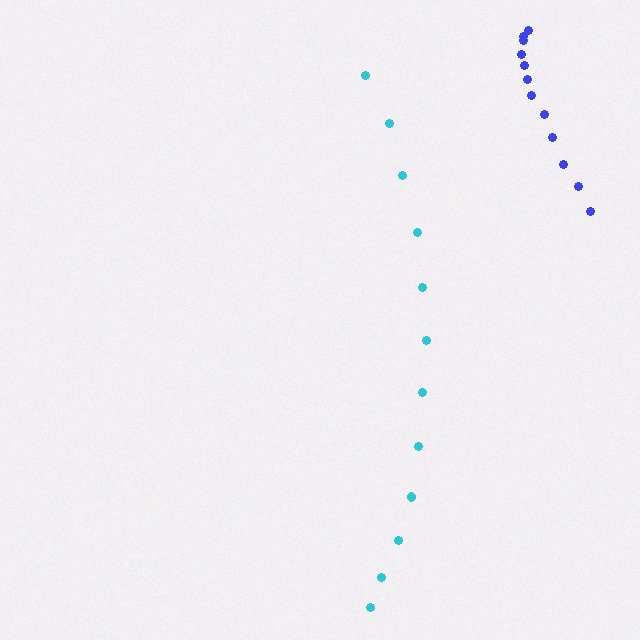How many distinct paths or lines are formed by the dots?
There are 2 distinct paths.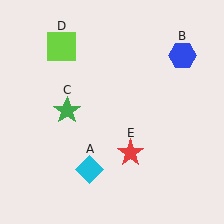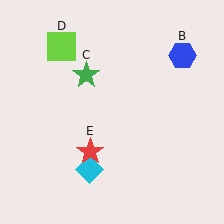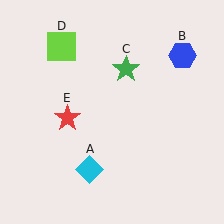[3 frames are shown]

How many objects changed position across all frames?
2 objects changed position: green star (object C), red star (object E).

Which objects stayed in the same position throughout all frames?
Cyan diamond (object A) and blue hexagon (object B) and lime square (object D) remained stationary.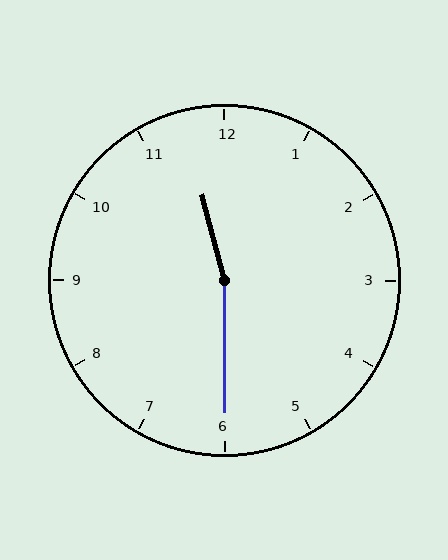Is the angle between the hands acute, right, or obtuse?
It is obtuse.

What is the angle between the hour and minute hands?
Approximately 165 degrees.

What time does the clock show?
11:30.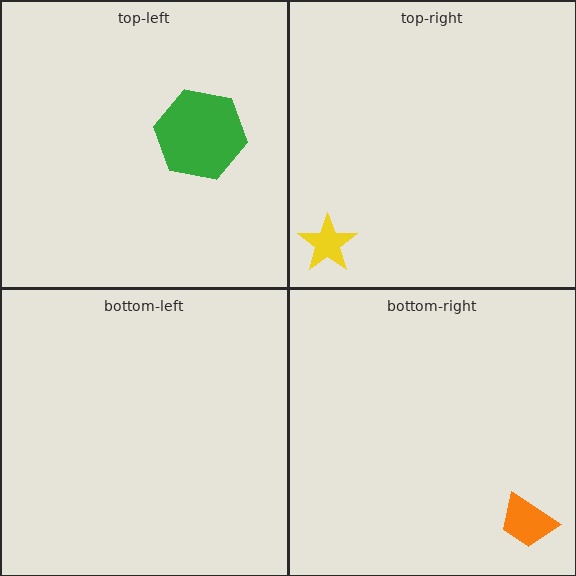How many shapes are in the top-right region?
1.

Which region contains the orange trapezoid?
The bottom-right region.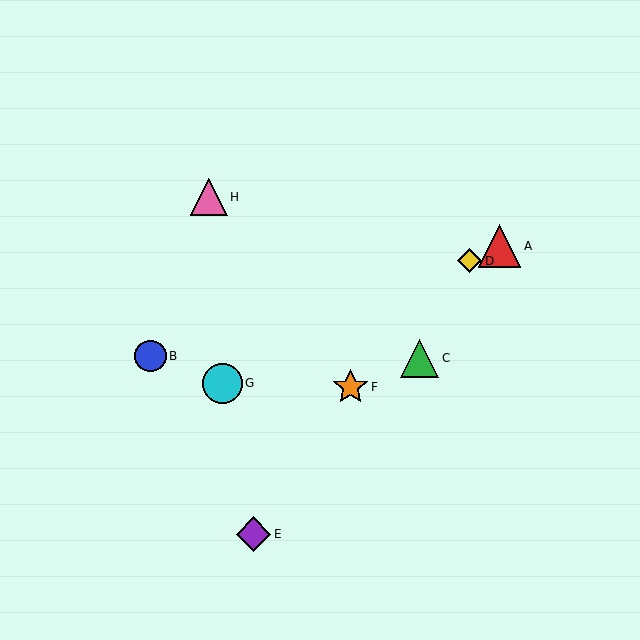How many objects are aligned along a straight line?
3 objects (A, D, G) are aligned along a straight line.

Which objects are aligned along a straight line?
Objects A, D, G are aligned along a straight line.